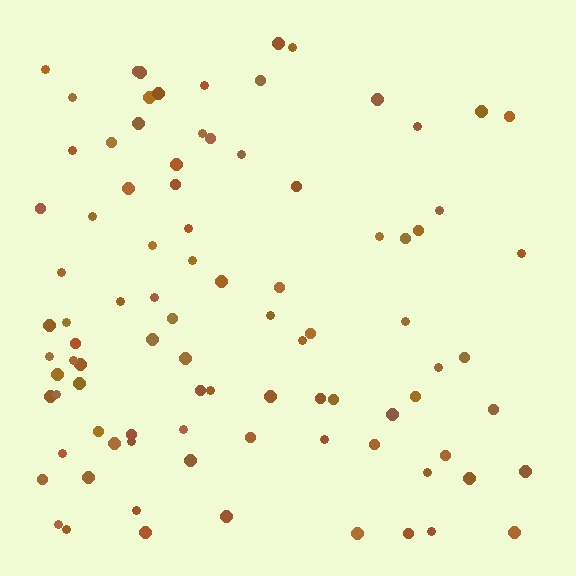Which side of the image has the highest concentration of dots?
The left.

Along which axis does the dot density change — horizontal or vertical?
Horizontal.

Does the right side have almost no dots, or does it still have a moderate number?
Still a moderate number, just noticeably fewer than the left.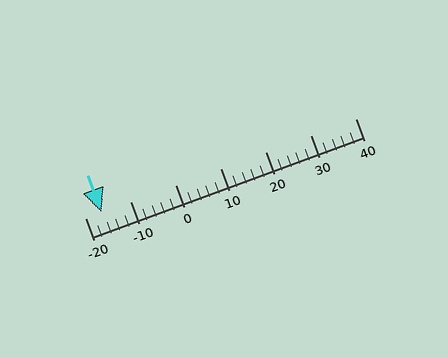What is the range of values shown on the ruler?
The ruler shows values from -20 to 40.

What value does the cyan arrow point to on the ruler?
The cyan arrow points to approximately -16.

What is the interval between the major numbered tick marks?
The major tick marks are spaced 10 units apart.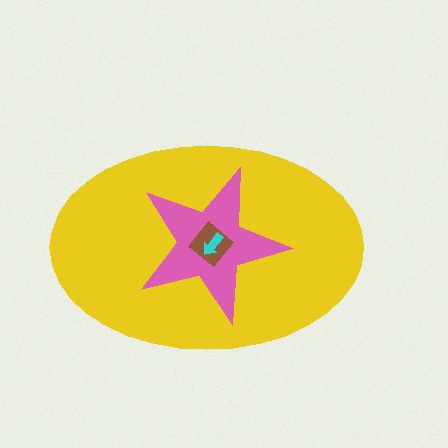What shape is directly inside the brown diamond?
The cyan arrow.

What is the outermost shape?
The yellow ellipse.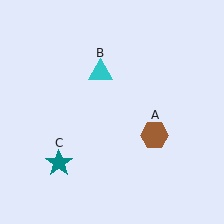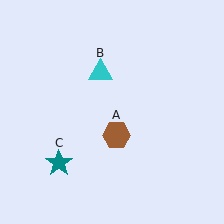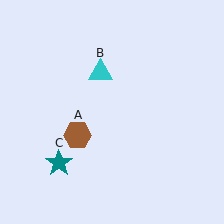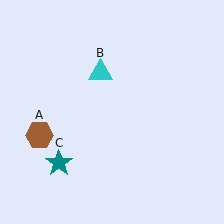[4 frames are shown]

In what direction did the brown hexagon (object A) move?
The brown hexagon (object A) moved left.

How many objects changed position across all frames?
1 object changed position: brown hexagon (object A).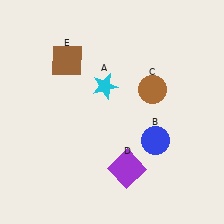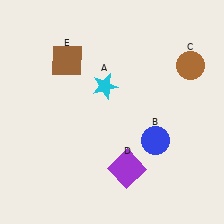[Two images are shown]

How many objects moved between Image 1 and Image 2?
1 object moved between the two images.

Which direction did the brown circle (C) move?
The brown circle (C) moved right.